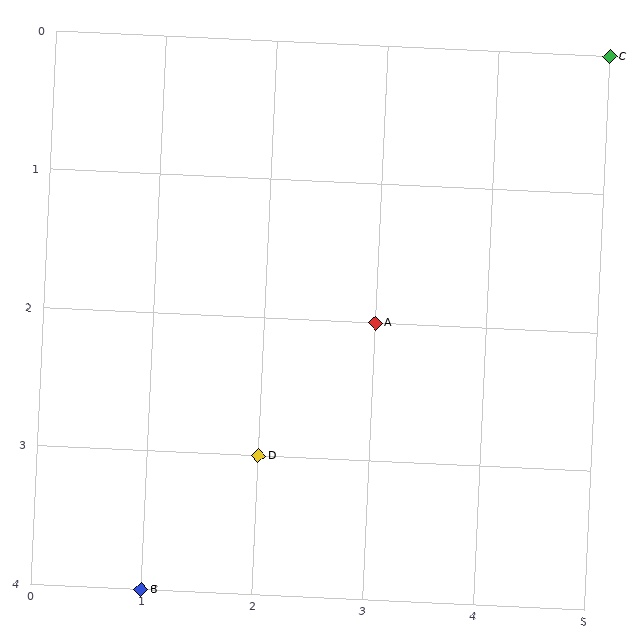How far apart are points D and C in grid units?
Points D and C are 3 columns and 3 rows apart (about 4.2 grid units diagonally).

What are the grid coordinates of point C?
Point C is at grid coordinates (5, 0).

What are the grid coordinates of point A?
Point A is at grid coordinates (3, 2).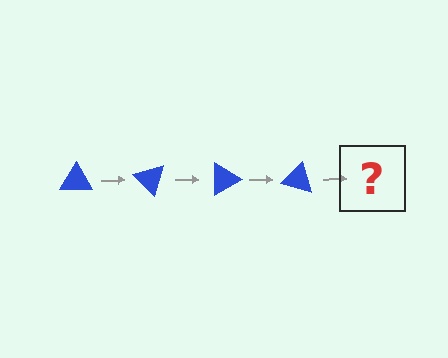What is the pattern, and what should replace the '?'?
The pattern is that the triangle rotates 45 degrees each step. The '?' should be a blue triangle rotated 180 degrees.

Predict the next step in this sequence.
The next step is a blue triangle rotated 180 degrees.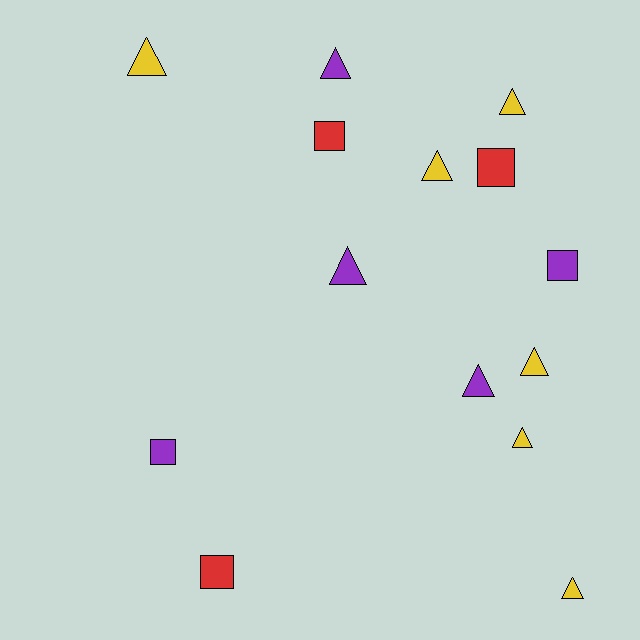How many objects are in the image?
There are 14 objects.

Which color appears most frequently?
Yellow, with 6 objects.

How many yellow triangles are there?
There are 6 yellow triangles.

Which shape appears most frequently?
Triangle, with 9 objects.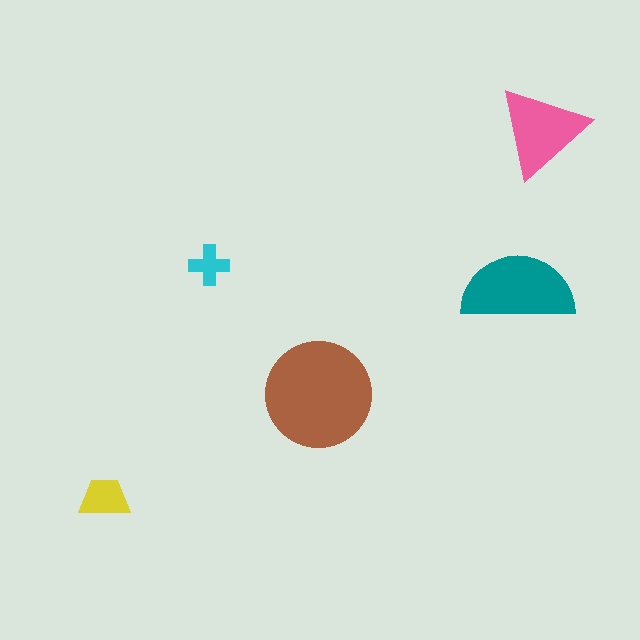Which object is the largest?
The brown circle.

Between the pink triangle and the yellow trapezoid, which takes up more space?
The pink triangle.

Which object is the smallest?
The cyan cross.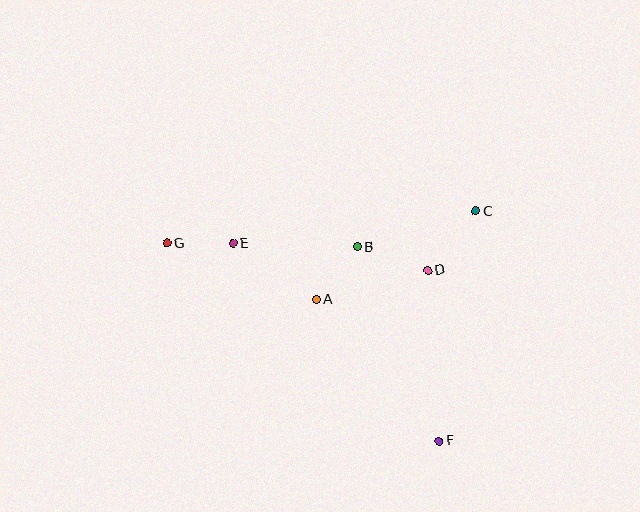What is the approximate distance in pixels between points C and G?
The distance between C and G is approximately 311 pixels.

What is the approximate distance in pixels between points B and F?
The distance between B and F is approximately 211 pixels.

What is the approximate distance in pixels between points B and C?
The distance between B and C is approximately 124 pixels.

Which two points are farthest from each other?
Points F and G are farthest from each other.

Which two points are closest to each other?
Points E and G are closest to each other.